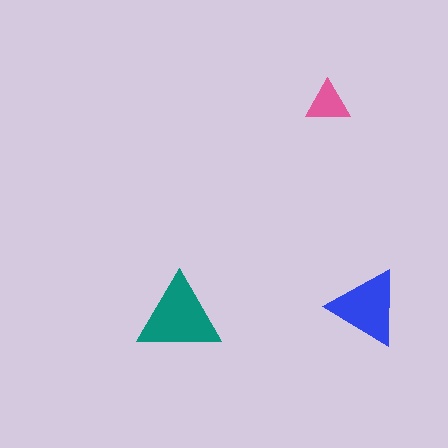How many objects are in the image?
There are 3 objects in the image.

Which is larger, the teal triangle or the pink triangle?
The teal one.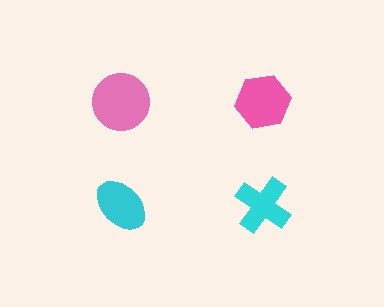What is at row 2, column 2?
A cyan cross.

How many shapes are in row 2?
2 shapes.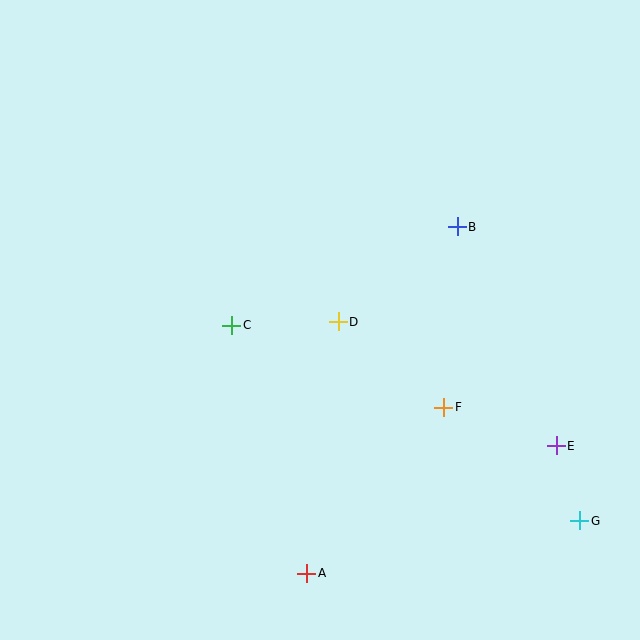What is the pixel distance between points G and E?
The distance between G and E is 79 pixels.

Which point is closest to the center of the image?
Point D at (338, 322) is closest to the center.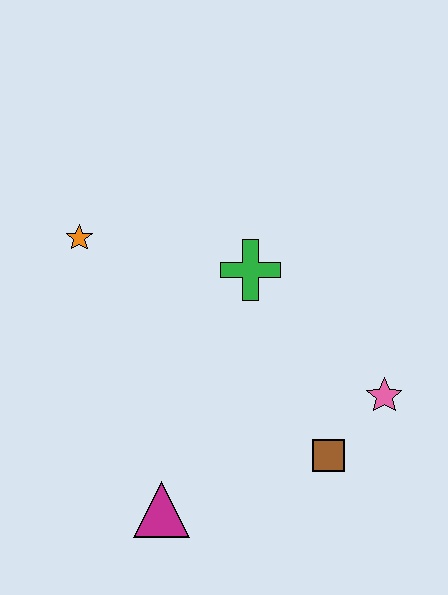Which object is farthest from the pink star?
The orange star is farthest from the pink star.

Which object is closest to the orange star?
The green cross is closest to the orange star.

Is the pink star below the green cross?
Yes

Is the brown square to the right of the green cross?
Yes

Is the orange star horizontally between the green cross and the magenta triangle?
No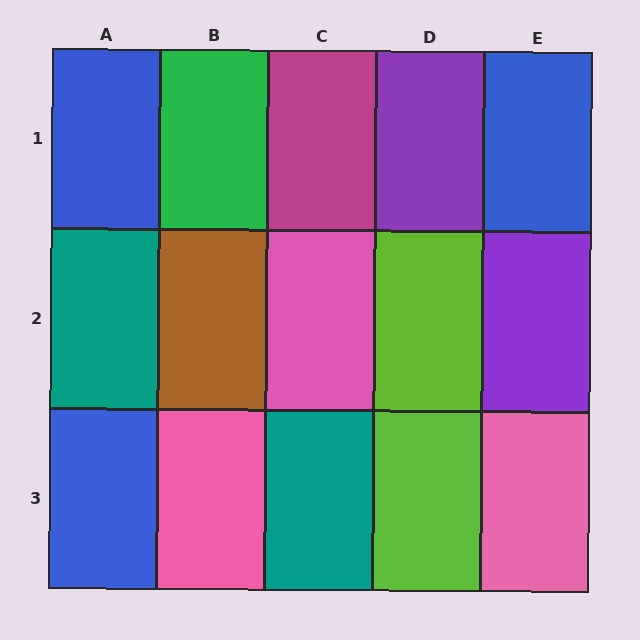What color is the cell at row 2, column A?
Teal.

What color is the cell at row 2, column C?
Pink.